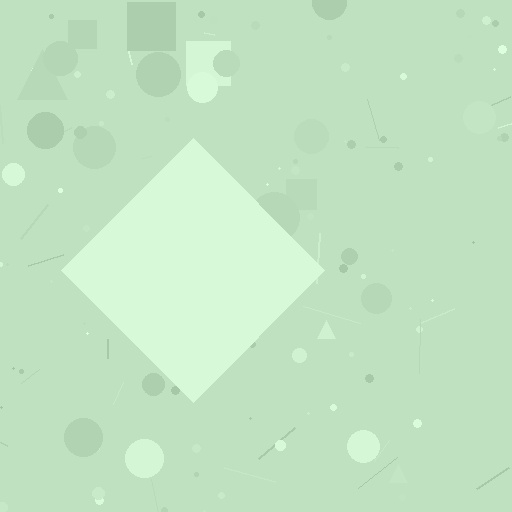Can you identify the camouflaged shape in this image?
The camouflaged shape is a diamond.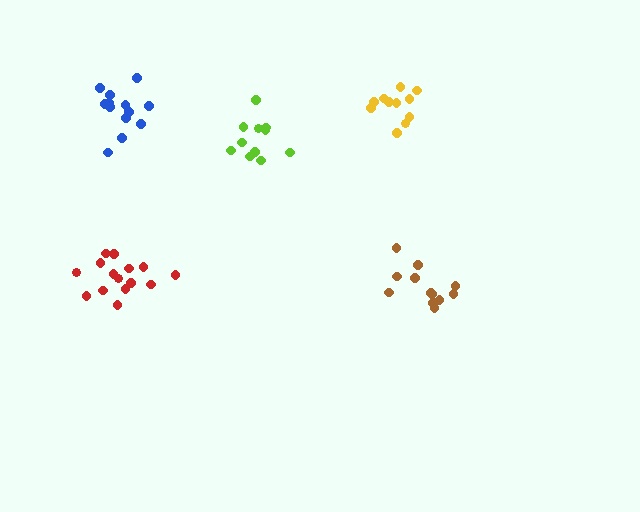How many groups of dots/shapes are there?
There are 5 groups.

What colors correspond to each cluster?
The clusters are colored: lime, brown, yellow, blue, red.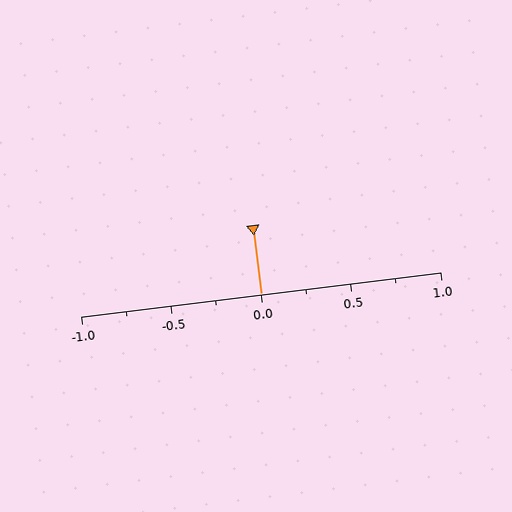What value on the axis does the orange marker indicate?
The marker indicates approximately 0.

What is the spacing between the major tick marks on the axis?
The major ticks are spaced 0.5 apart.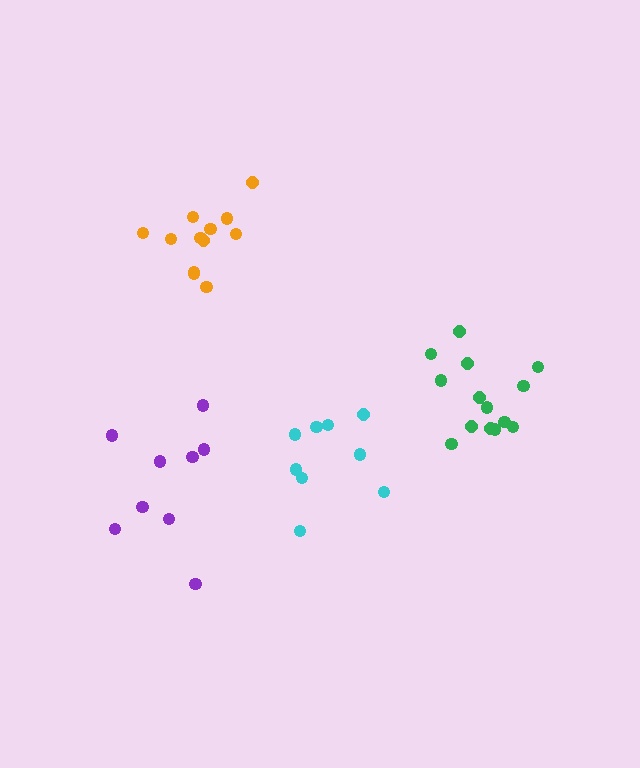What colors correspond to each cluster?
The clusters are colored: orange, purple, green, cyan.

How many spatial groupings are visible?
There are 4 spatial groupings.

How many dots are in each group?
Group 1: 12 dots, Group 2: 9 dots, Group 3: 14 dots, Group 4: 9 dots (44 total).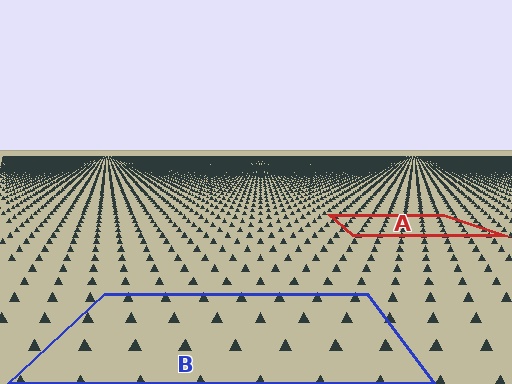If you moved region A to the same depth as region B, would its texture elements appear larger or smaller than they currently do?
They would appear larger. At a closer depth, the same texture elements are projected at a bigger on-screen size.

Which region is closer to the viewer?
Region B is closer. The texture elements there are larger and more spread out.